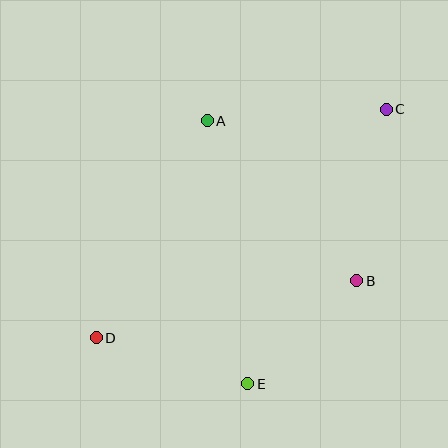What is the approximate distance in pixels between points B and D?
The distance between B and D is approximately 267 pixels.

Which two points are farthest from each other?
Points C and D are farthest from each other.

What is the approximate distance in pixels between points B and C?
The distance between B and C is approximately 174 pixels.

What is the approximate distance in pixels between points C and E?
The distance between C and E is approximately 307 pixels.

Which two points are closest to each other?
Points B and E are closest to each other.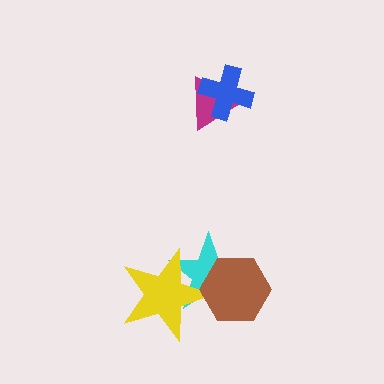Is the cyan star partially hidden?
Yes, it is partially covered by another shape.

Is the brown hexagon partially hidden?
No, no other shape covers it.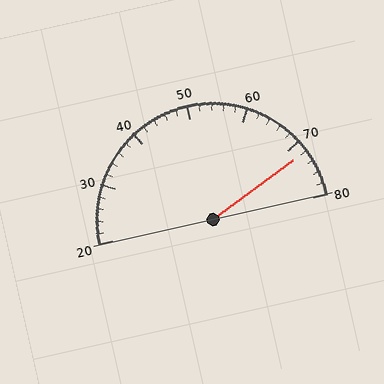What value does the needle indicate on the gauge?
The needle indicates approximately 72.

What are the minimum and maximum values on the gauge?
The gauge ranges from 20 to 80.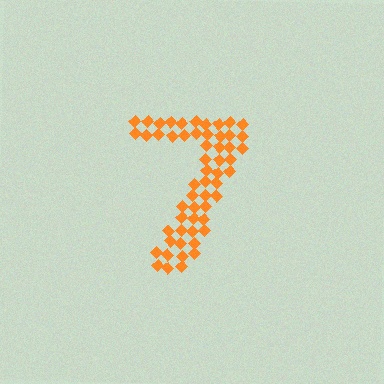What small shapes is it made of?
It is made of small diamonds.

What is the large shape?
The large shape is the digit 7.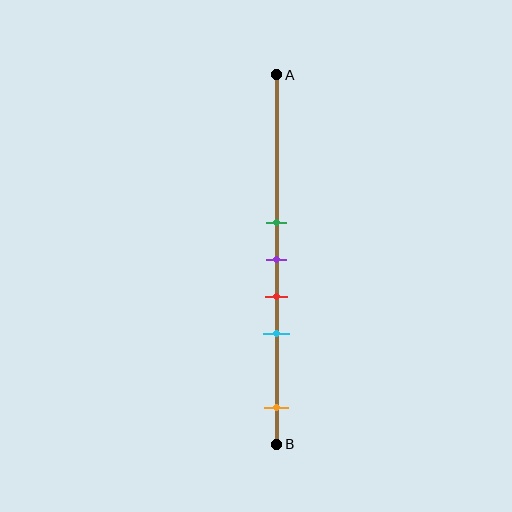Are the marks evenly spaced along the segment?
No, the marks are not evenly spaced.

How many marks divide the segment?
There are 5 marks dividing the segment.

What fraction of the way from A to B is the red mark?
The red mark is approximately 60% (0.6) of the way from A to B.